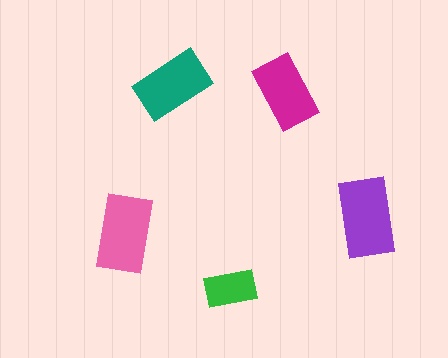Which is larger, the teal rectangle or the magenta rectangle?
The teal one.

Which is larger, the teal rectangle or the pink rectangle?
The pink one.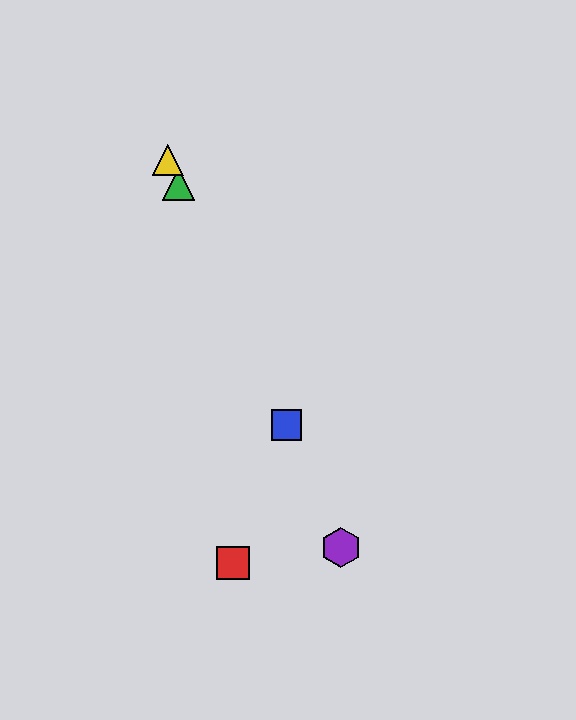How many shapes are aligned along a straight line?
4 shapes (the blue square, the green triangle, the yellow triangle, the purple hexagon) are aligned along a straight line.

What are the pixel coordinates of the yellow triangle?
The yellow triangle is at (168, 160).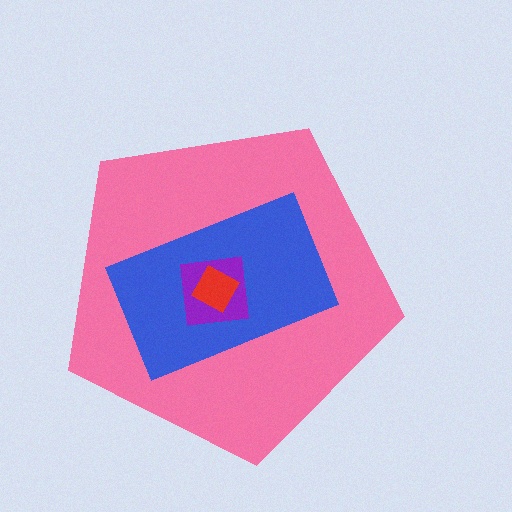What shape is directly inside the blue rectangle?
The purple square.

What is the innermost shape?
The red square.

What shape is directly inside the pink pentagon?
The blue rectangle.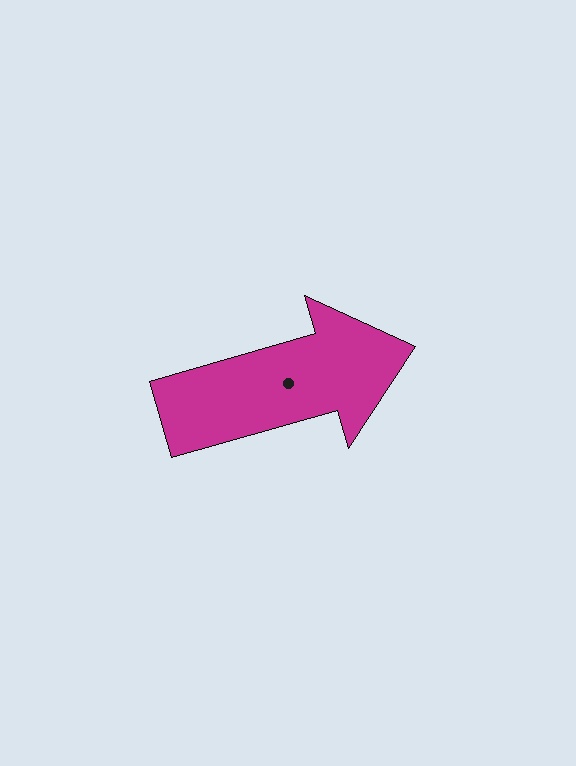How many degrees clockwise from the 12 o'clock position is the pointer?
Approximately 74 degrees.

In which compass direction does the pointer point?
East.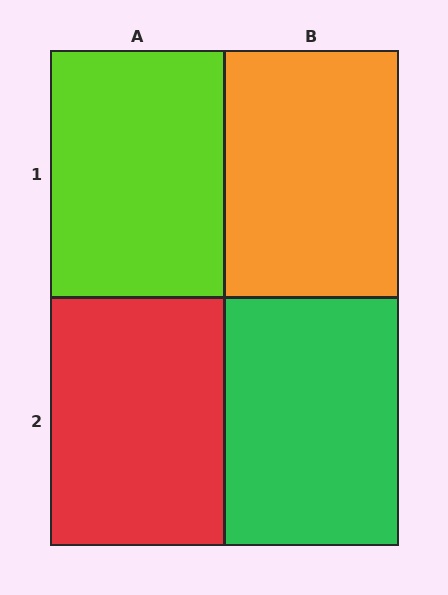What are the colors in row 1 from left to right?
Lime, orange.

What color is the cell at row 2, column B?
Green.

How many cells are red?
1 cell is red.